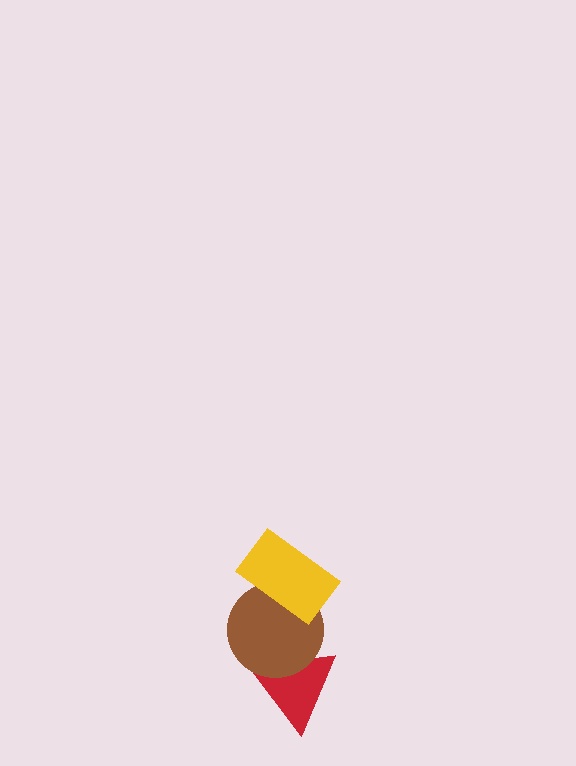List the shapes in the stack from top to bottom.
From top to bottom: the yellow rectangle, the brown circle, the red triangle.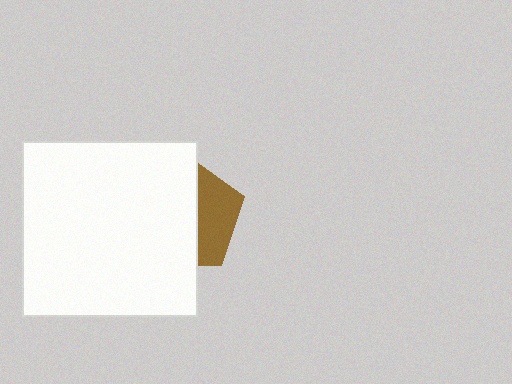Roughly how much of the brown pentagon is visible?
A small part of it is visible (roughly 35%).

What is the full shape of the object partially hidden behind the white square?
The partially hidden object is a brown pentagon.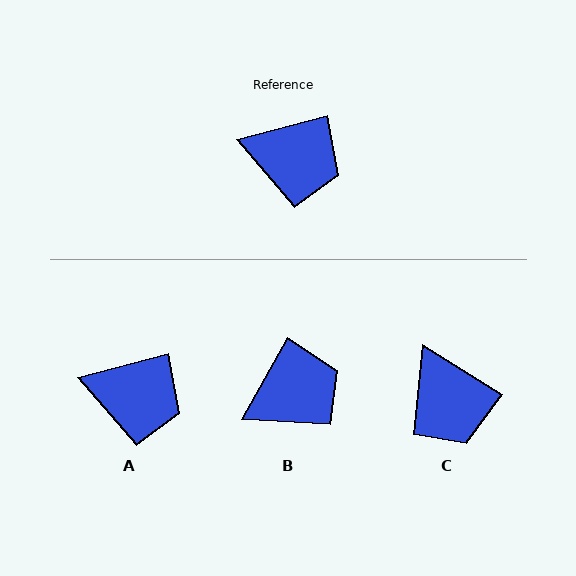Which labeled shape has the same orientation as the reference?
A.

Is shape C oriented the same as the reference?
No, it is off by about 46 degrees.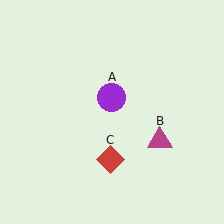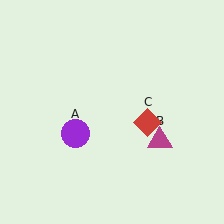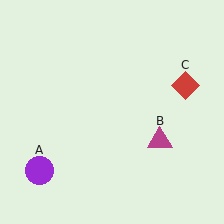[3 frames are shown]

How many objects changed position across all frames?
2 objects changed position: purple circle (object A), red diamond (object C).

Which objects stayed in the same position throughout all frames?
Magenta triangle (object B) remained stationary.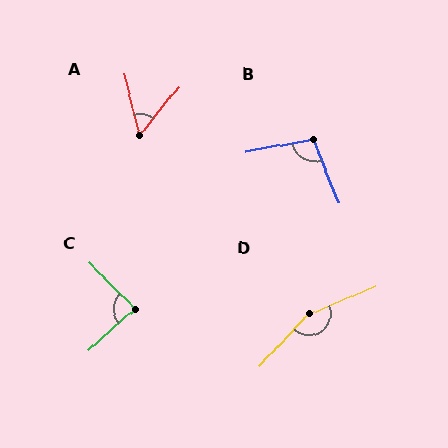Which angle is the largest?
D, at approximately 156 degrees.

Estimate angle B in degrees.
Approximately 102 degrees.